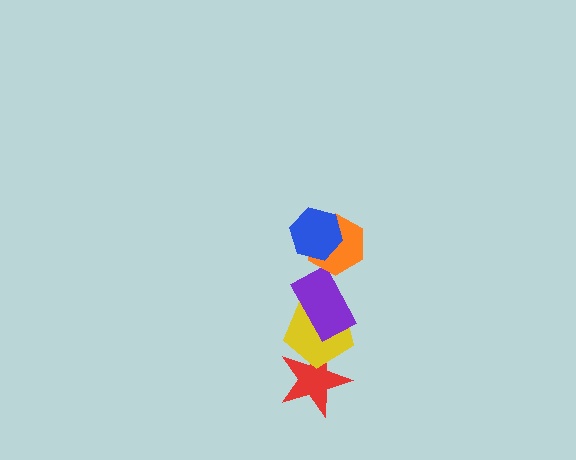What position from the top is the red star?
The red star is 5th from the top.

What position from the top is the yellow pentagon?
The yellow pentagon is 4th from the top.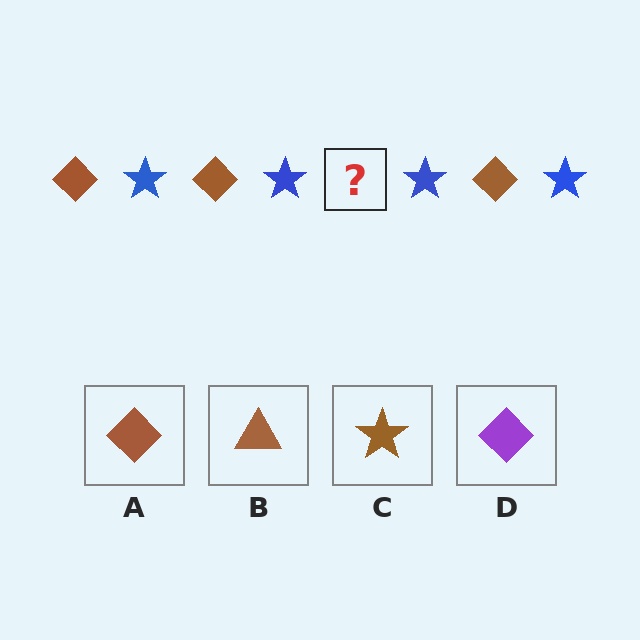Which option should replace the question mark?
Option A.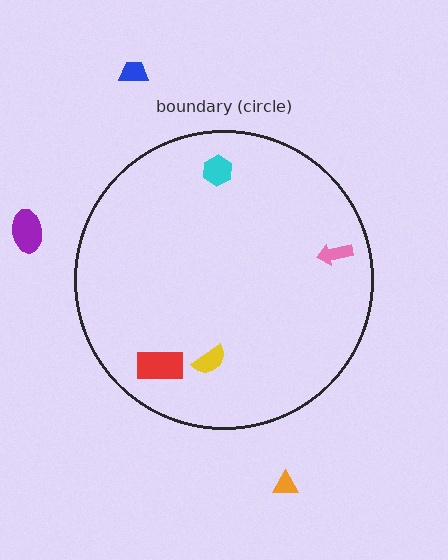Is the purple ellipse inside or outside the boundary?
Outside.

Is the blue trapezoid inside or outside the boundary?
Outside.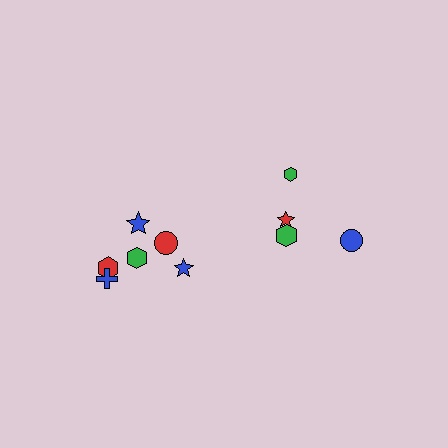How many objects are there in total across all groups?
There are 10 objects.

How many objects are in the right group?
There are 4 objects.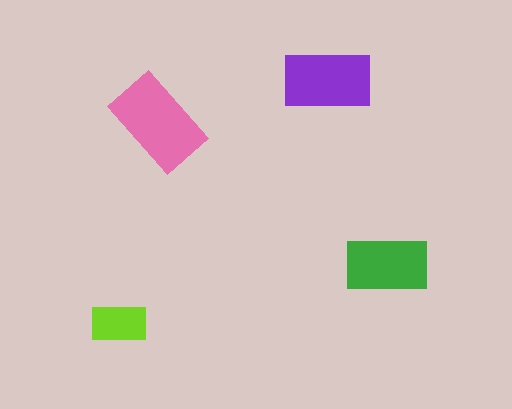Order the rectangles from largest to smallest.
the pink one, the purple one, the green one, the lime one.